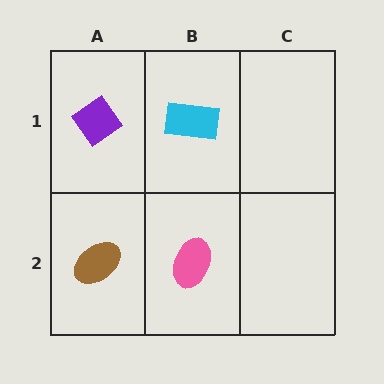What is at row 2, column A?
A brown ellipse.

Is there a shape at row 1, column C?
No, that cell is empty.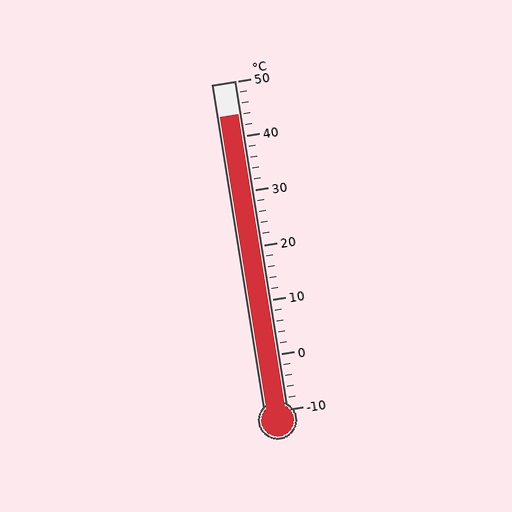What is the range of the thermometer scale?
The thermometer scale ranges from -10°C to 50°C.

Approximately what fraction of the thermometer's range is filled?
The thermometer is filled to approximately 90% of its range.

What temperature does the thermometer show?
The thermometer shows approximately 44°C.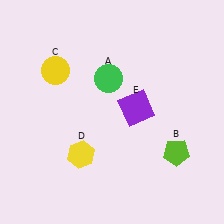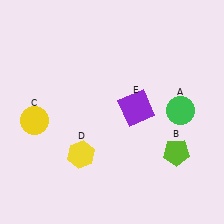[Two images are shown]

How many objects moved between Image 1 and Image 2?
2 objects moved between the two images.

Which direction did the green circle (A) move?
The green circle (A) moved right.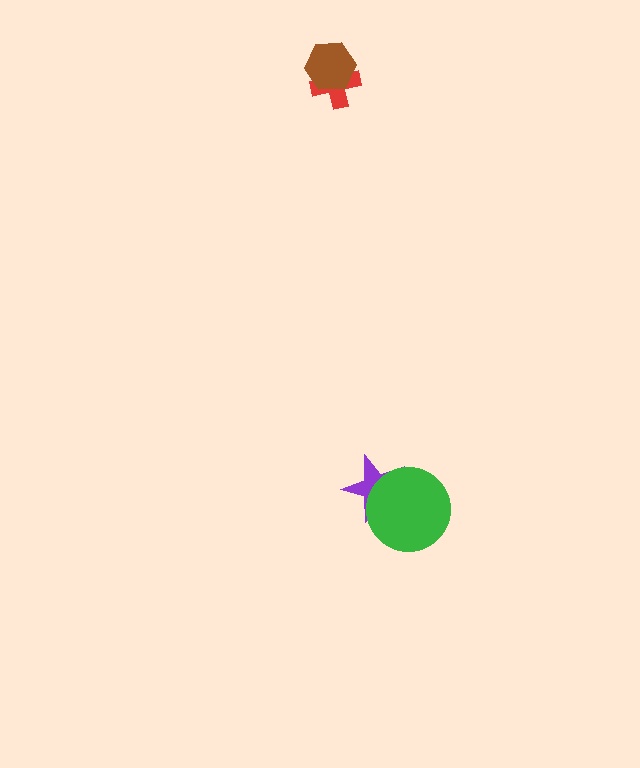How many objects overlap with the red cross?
1 object overlaps with the red cross.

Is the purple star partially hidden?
Yes, it is partially covered by another shape.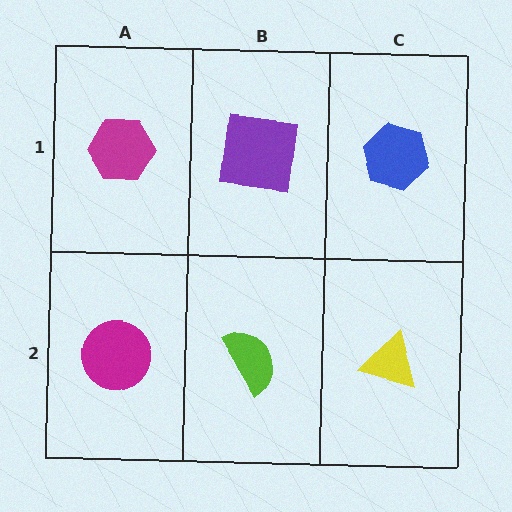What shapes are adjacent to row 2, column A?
A magenta hexagon (row 1, column A), a lime semicircle (row 2, column B).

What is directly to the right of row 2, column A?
A lime semicircle.